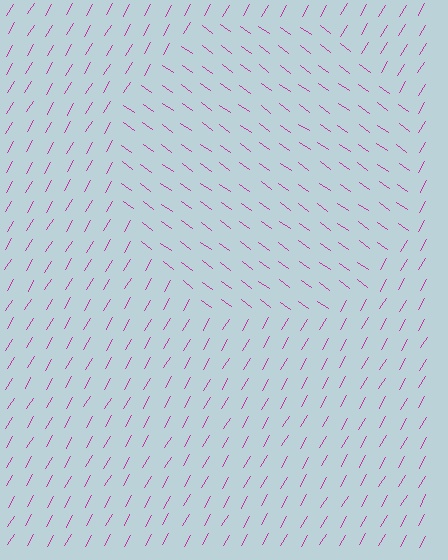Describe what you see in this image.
The image is filled with small magenta line segments. A circle region in the image has lines oriented differently from the surrounding lines, creating a visible texture boundary.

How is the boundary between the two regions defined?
The boundary is defined purely by a change in line orientation (approximately 85 degrees difference). All lines are the same color and thickness.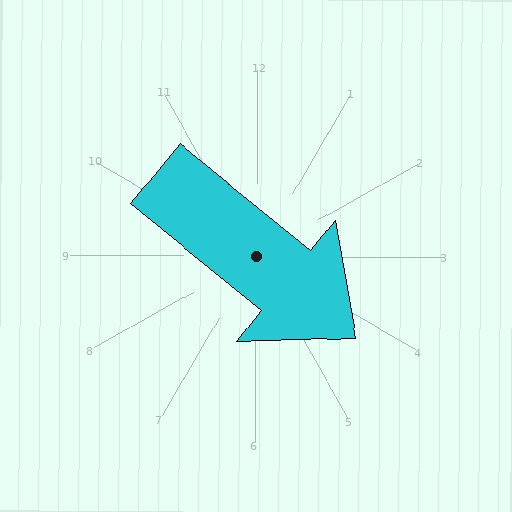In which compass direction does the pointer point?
Southeast.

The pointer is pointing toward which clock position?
Roughly 4 o'clock.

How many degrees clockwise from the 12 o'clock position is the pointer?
Approximately 129 degrees.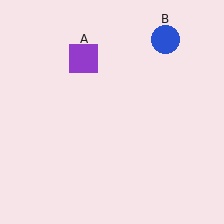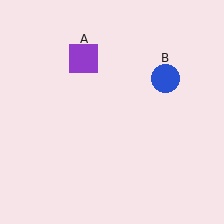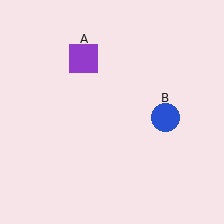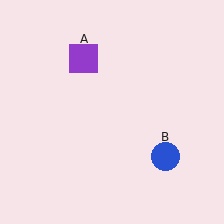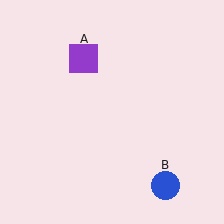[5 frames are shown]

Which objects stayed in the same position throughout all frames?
Purple square (object A) remained stationary.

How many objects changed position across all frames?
1 object changed position: blue circle (object B).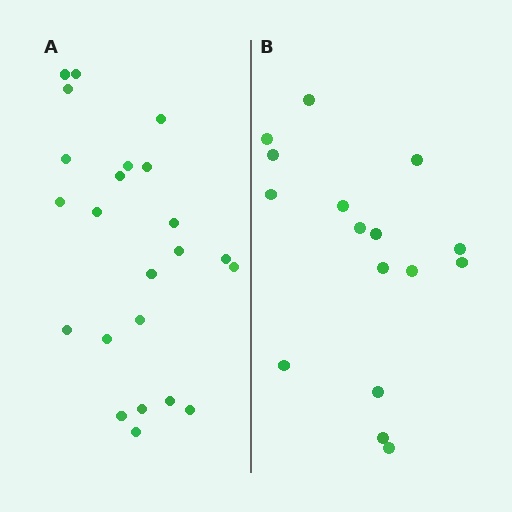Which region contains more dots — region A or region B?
Region A (the left region) has more dots.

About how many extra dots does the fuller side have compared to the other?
Region A has roughly 8 or so more dots than region B.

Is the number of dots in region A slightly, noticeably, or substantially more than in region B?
Region A has noticeably more, but not dramatically so. The ratio is roughly 1.4 to 1.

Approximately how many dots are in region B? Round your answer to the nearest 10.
About 20 dots. (The exact count is 16, which rounds to 20.)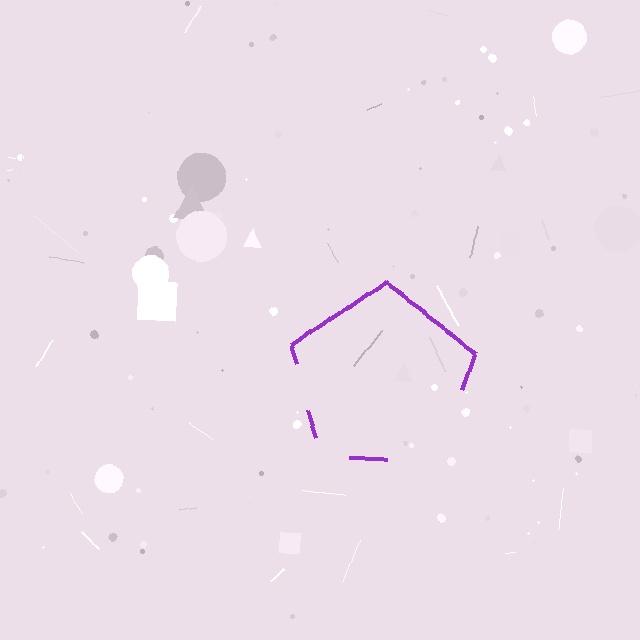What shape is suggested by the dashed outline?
The dashed outline suggests a pentagon.